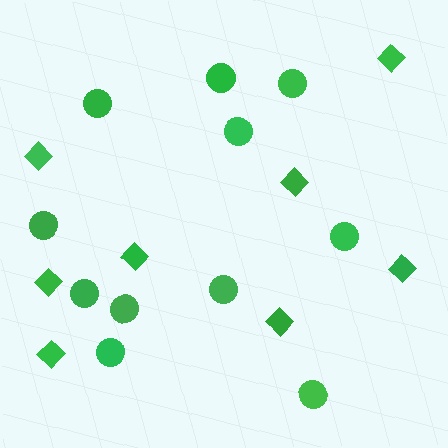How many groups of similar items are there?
There are 2 groups: one group of diamonds (8) and one group of circles (11).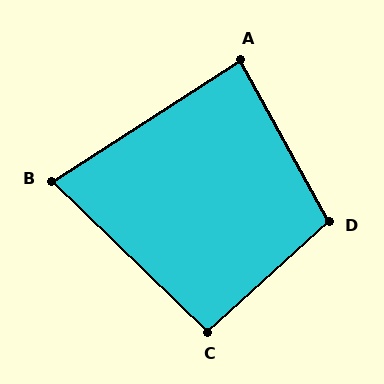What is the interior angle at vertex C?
Approximately 94 degrees (approximately right).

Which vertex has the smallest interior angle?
B, at approximately 77 degrees.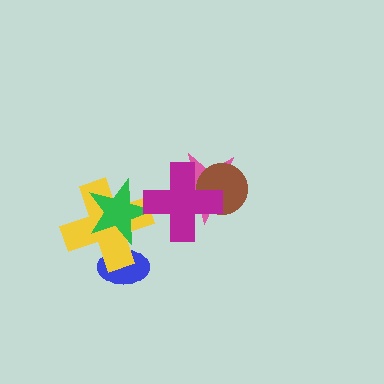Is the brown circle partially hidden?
Yes, it is partially covered by another shape.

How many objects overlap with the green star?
2 objects overlap with the green star.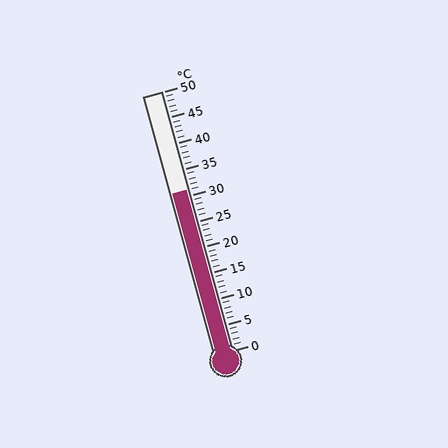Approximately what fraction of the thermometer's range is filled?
The thermometer is filled to approximately 60% of its range.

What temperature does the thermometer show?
The thermometer shows approximately 31°C.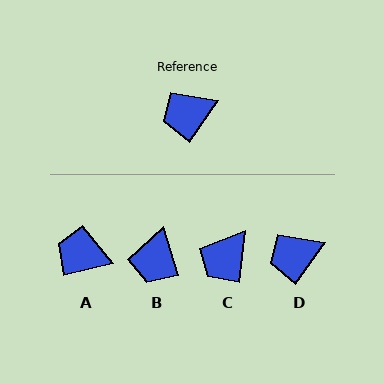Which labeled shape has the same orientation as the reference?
D.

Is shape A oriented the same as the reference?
No, it is off by about 41 degrees.